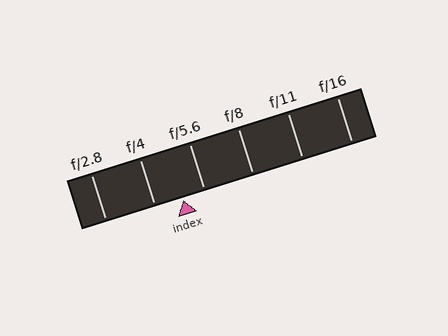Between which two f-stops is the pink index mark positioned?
The index mark is between f/4 and f/5.6.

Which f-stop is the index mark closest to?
The index mark is closest to f/5.6.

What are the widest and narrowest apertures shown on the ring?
The widest aperture shown is f/2.8 and the narrowest is f/16.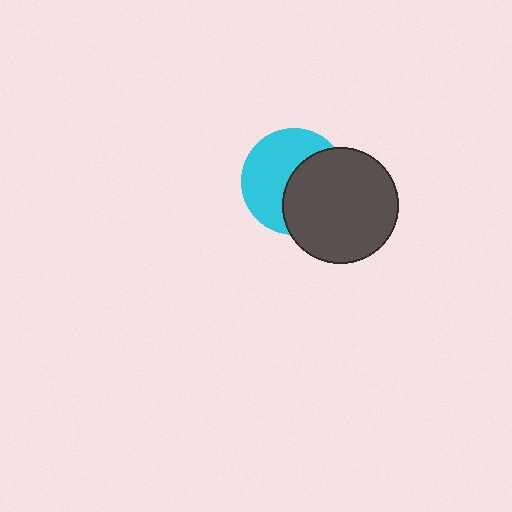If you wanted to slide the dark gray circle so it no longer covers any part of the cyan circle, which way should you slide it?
Slide it right — that is the most direct way to separate the two shapes.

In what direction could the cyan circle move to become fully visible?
The cyan circle could move left. That would shift it out from behind the dark gray circle entirely.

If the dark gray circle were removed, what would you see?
You would see the complete cyan circle.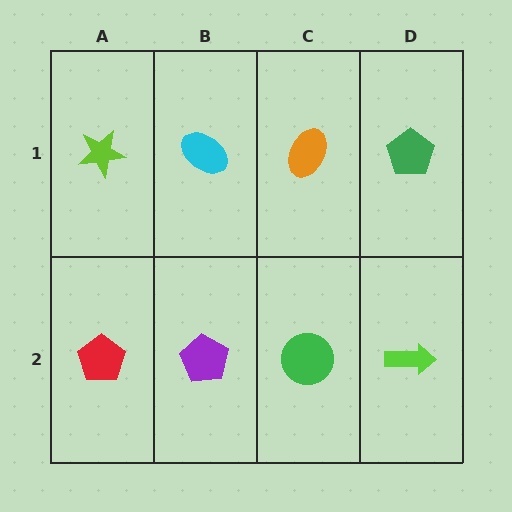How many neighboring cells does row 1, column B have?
3.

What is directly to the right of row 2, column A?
A purple pentagon.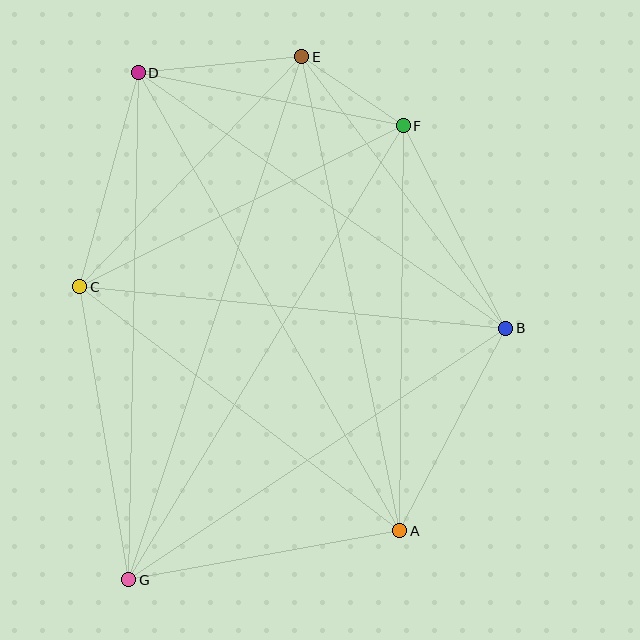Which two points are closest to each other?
Points E and F are closest to each other.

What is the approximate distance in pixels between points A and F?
The distance between A and F is approximately 405 pixels.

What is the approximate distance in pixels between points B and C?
The distance between B and C is approximately 428 pixels.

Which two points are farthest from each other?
Points E and G are farthest from each other.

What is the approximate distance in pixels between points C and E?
The distance between C and E is approximately 320 pixels.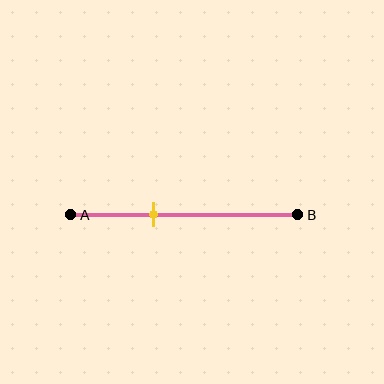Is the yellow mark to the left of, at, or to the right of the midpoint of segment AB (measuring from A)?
The yellow mark is to the left of the midpoint of segment AB.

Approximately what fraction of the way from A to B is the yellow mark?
The yellow mark is approximately 35% of the way from A to B.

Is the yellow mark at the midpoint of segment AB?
No, the mark is at about 35% from A, not at the 50% midpoint.